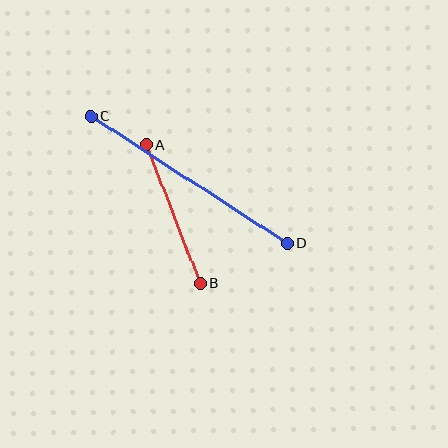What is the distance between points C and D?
The distance is approximately 234 pixels.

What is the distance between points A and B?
The distance is approximately 149 pixels.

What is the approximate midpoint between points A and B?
The midpoint is at approximately (173, 214) pixels.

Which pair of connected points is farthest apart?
Points C and D are farthest apart.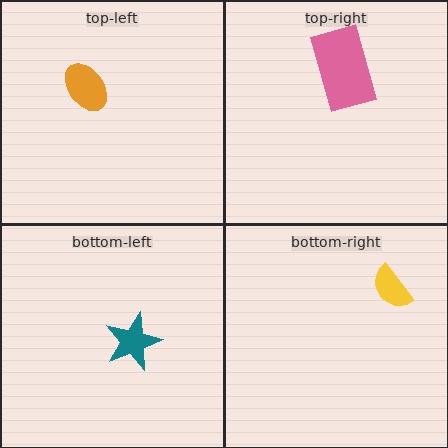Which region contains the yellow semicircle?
The bottom-right region.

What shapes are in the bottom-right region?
The yellow semicircle.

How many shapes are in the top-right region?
1.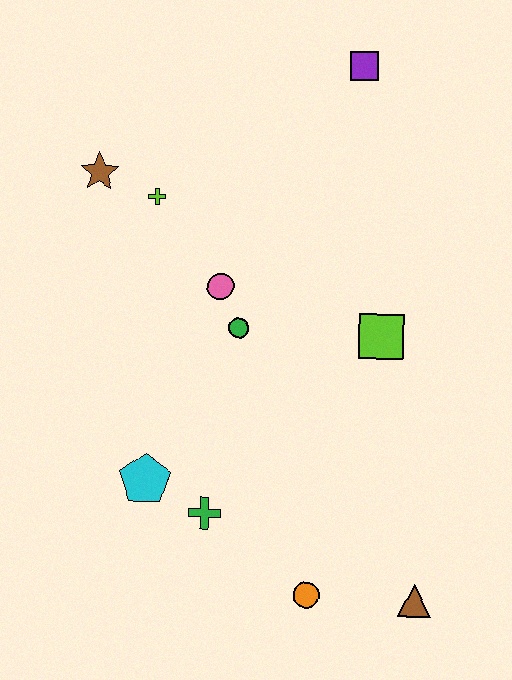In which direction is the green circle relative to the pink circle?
The green circle is below the pink circle.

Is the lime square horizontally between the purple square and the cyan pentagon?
No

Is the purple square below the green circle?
No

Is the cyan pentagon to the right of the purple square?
No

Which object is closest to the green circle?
The pink circle is closest to the green circle.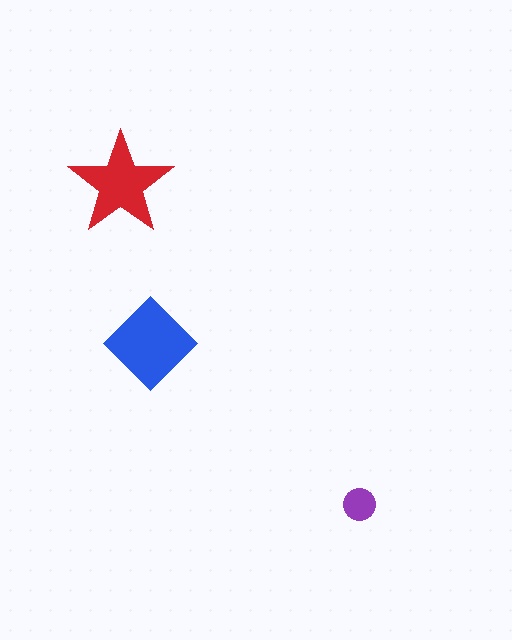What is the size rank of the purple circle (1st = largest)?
3rd.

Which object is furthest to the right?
The purple circle is rightmost.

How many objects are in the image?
There are 3 objects in the image.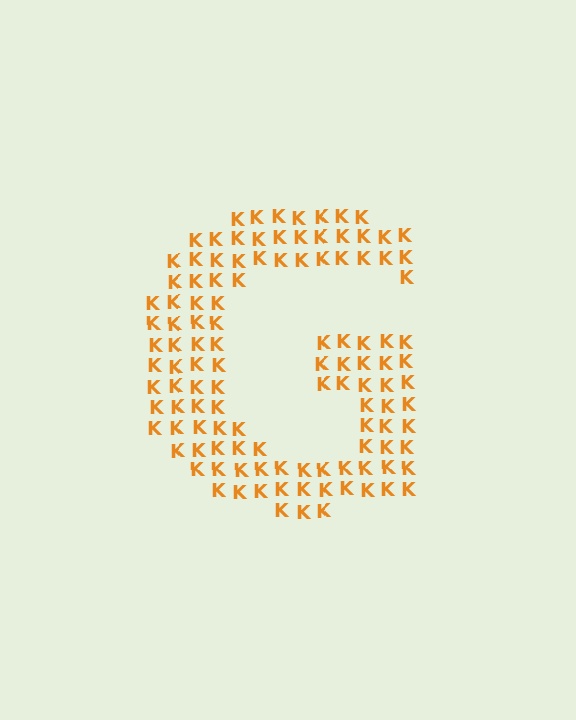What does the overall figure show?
The overall figure shows the letter G.